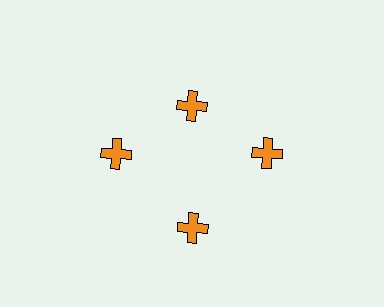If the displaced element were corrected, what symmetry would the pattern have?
It would have 4-fold rotational symmetry — the pattern would map onto itself every 90 degrees.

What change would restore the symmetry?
The symmetry would be restored by moving it outward, back onto the ring so that all 4 crosses sit at equal angles and equal distance from the center.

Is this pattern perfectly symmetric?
No. The 4 orange crosses are arranged in a ring, but one element near the 12 o'clock position is pulled inward toward the center, breaking the 4-fold rotational symmetry.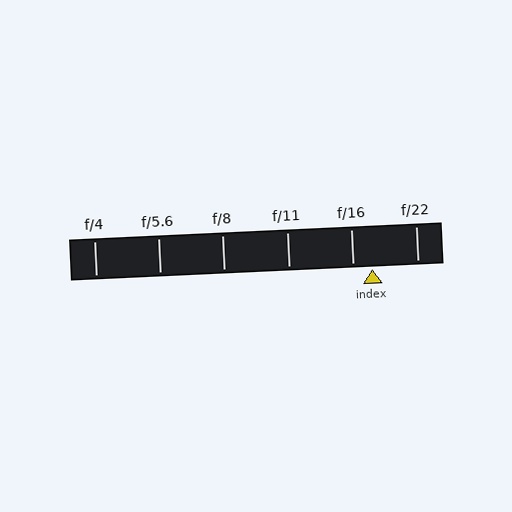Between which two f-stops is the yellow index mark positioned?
The index mark is between f/16 and f/22.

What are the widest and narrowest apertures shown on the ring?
The widest aperture shown is f/4 and the narrowest is f/22.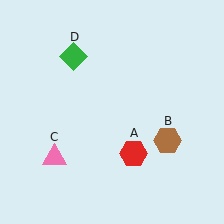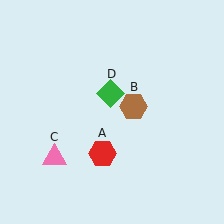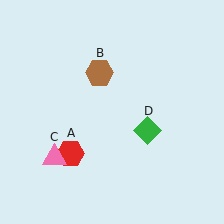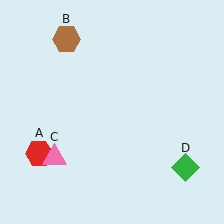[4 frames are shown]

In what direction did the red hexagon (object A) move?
The red hexagon (object A) moved left.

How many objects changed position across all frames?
3 objects changed position: red hexagon (object A), brown hexagon (object B), green diamond (object D).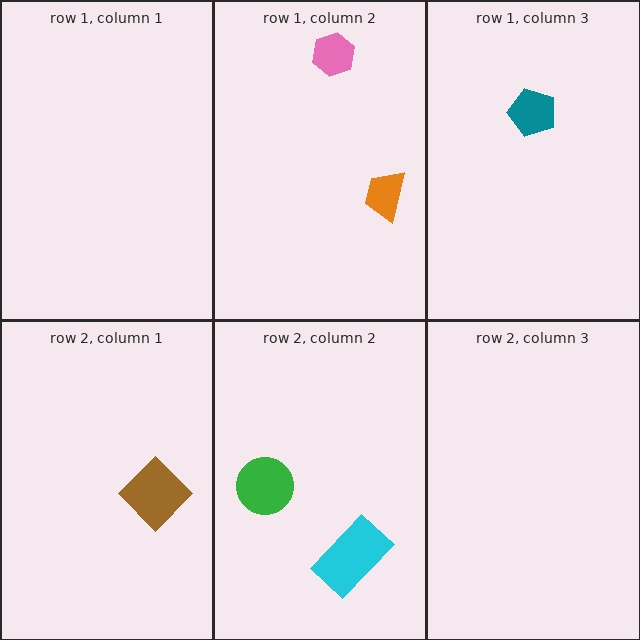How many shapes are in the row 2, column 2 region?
2.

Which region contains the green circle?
The row 2, column 2 region.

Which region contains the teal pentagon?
The row 1, column 3 region.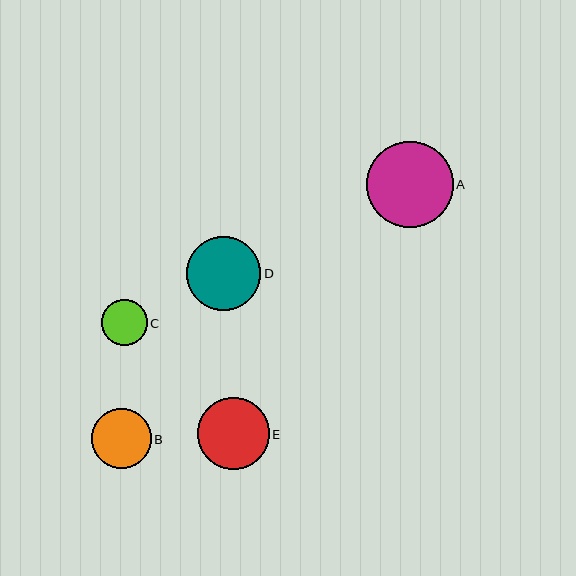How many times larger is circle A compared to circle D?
Circle A is approximately 1.2 times the size of circle D.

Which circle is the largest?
Circle A is the largest with a size of approximately 86 pixels.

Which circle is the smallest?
Circle C is the smallest with a size of approximately 46 pixels.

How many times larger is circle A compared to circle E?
Circle A is approximately 1.2 times the size of circle E.